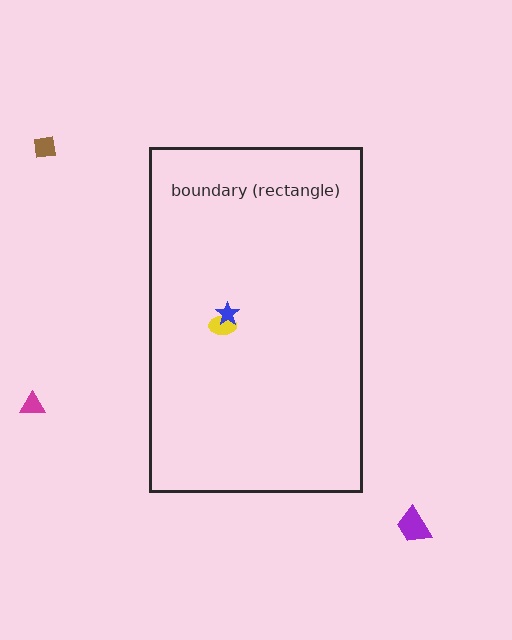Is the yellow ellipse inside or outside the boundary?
Inside.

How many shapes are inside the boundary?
2 inside, 3 outside.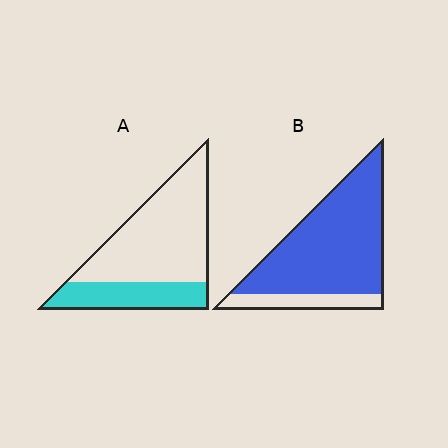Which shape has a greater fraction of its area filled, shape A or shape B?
Shape B.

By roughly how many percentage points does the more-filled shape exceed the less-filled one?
By roughly 50 percentage points (B over A).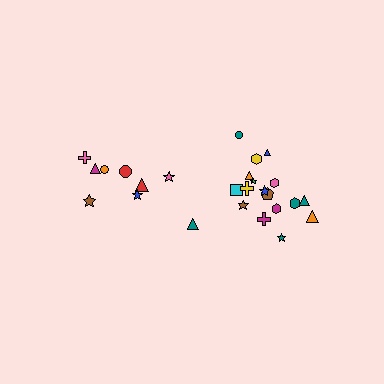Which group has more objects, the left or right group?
The right group.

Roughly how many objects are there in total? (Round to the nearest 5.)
Roughly 25 objects in total.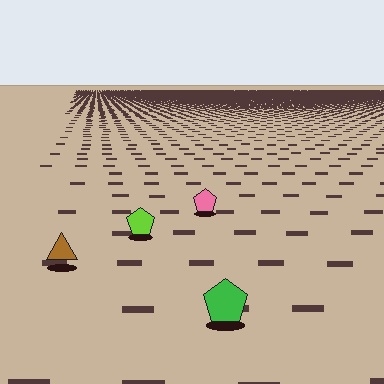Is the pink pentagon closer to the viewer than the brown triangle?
No. The brown triangle is closer — you can tell from the texture gradient: the ground texture is coarser near it.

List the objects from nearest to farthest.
From nearest to farthest: the green pentagon, the brown triangle, the lime pentagon, the pink pentagon.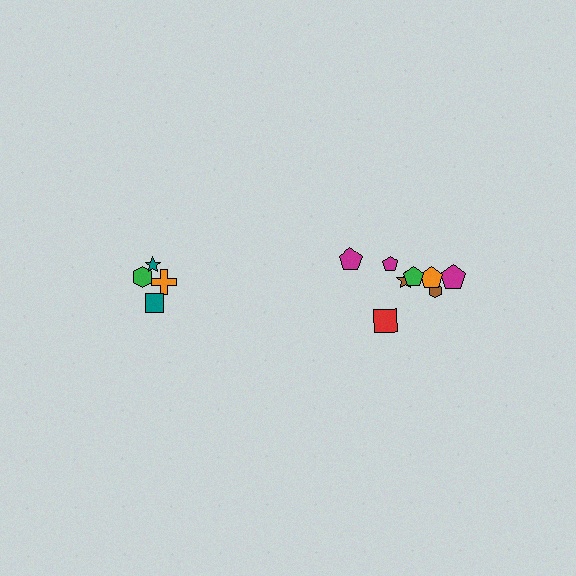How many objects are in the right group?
There are 8 objects.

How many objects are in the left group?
There are 4 objects.